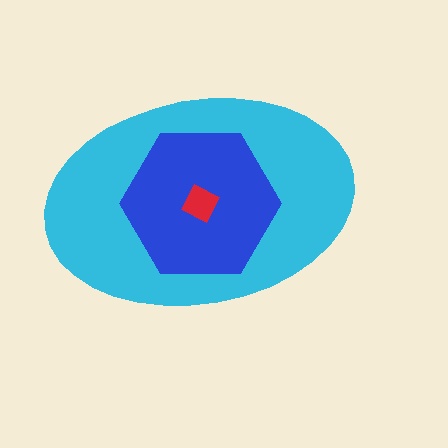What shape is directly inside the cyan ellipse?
The blue hexagon.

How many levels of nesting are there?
3.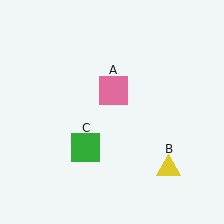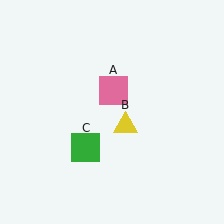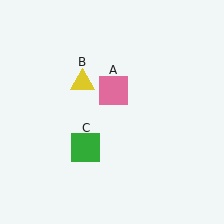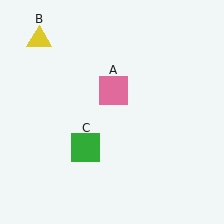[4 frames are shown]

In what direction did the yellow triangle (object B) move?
The yellow triangle (object B) moved up and to the left.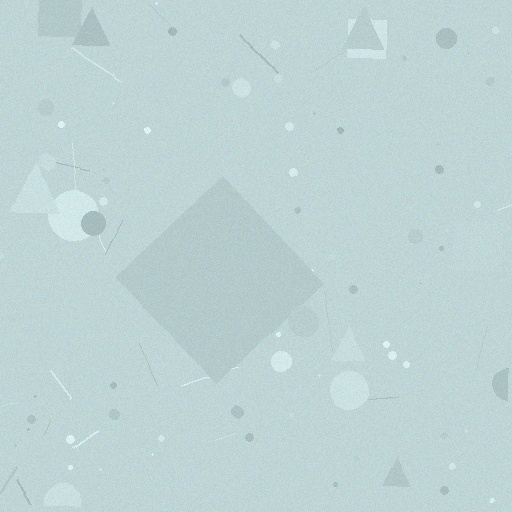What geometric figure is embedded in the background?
A diamond is embedded in the background.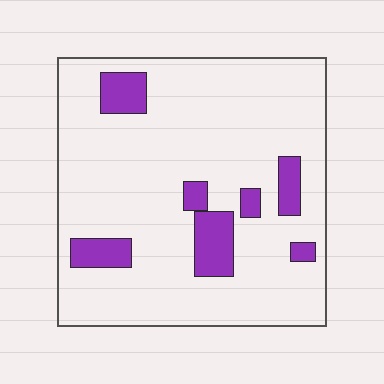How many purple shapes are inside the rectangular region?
7.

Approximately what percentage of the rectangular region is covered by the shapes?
Approximately 15%.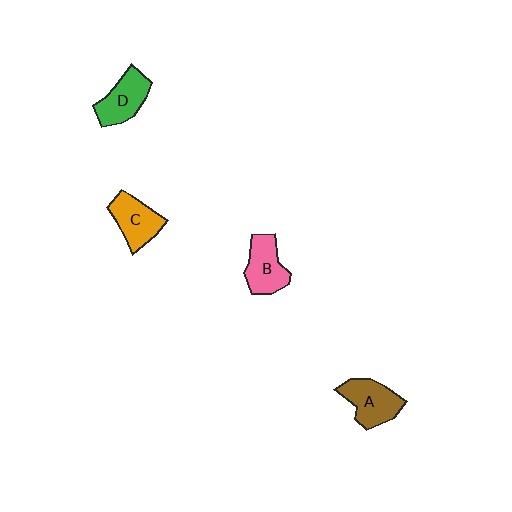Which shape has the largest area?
Shape A (brown).